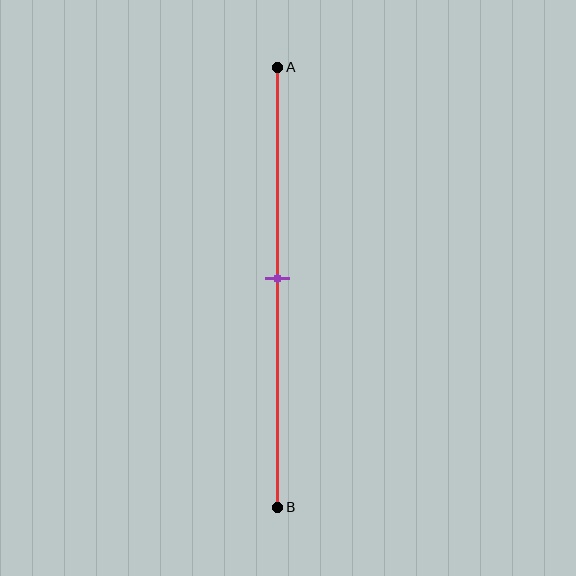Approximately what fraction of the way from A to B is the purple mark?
The purple mark is approximately 50% of the way from A to B.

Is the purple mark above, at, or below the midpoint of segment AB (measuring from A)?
The purple mark is approximately at the midpoint of segment AB.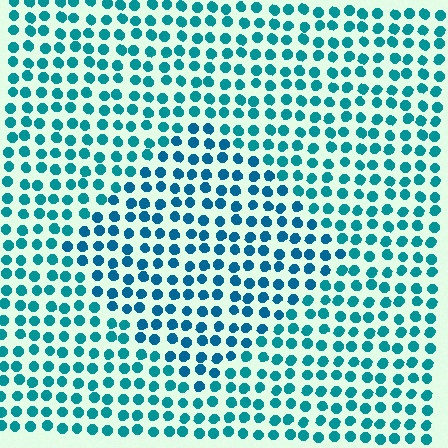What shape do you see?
I see a diamond.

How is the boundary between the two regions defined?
The boundary is defined purely by a slight shift in hue (about 18 degrees). Spacing, size, and orientation are identical on both sides.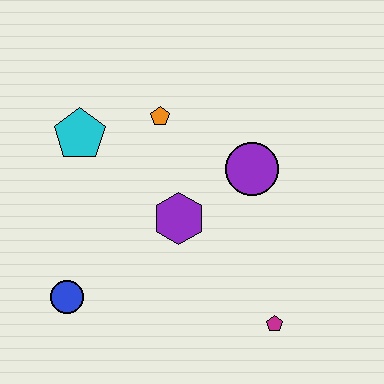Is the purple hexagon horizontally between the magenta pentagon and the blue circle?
Yes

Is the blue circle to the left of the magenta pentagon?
Yes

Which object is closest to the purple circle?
The purple hexagon is closest to the purple circle.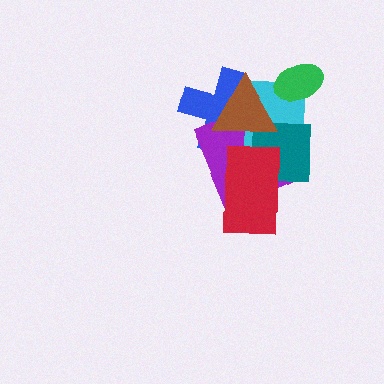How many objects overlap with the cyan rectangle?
6 objects overlap with the cyan rectangle.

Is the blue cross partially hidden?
Yes, it is partially covered by another shape.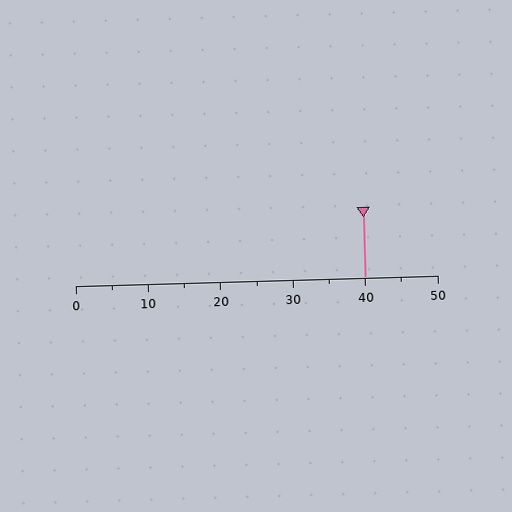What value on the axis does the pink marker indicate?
The marker indicates approximately 40.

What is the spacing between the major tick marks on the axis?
The major ticks are spaced 10 apart.